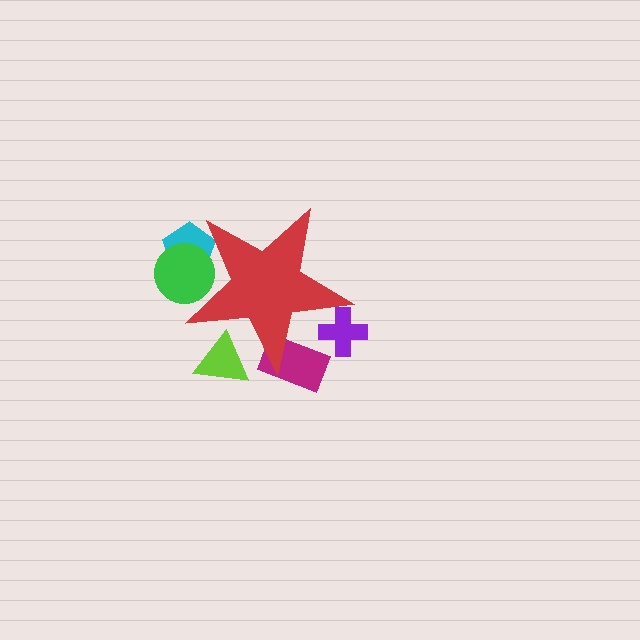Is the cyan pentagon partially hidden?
Yes, the cyan pentagon is partially hidden behind the red star.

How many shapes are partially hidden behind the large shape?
5 shapes are partially hidden.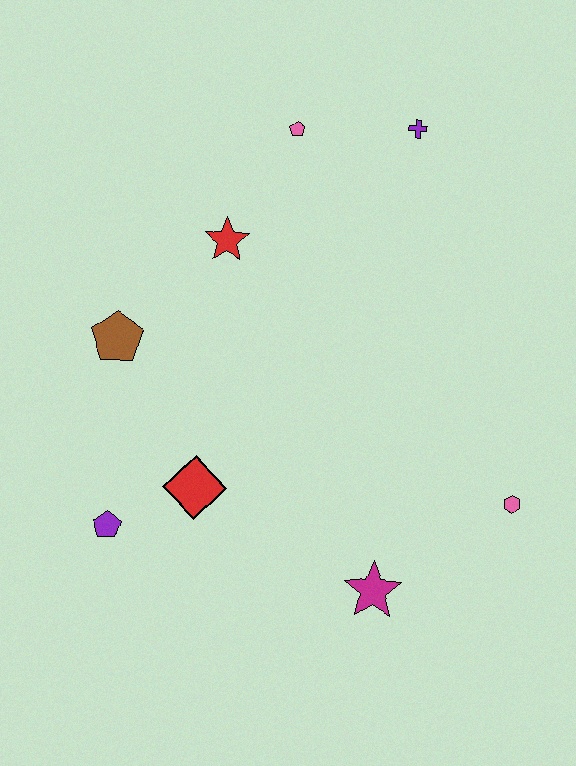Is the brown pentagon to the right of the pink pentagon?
No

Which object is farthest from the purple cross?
The purple pentagon is farthest from the purple cross.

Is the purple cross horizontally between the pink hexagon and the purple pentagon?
Yes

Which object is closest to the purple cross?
The pink pentagon is closest to the purple cross.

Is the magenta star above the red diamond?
No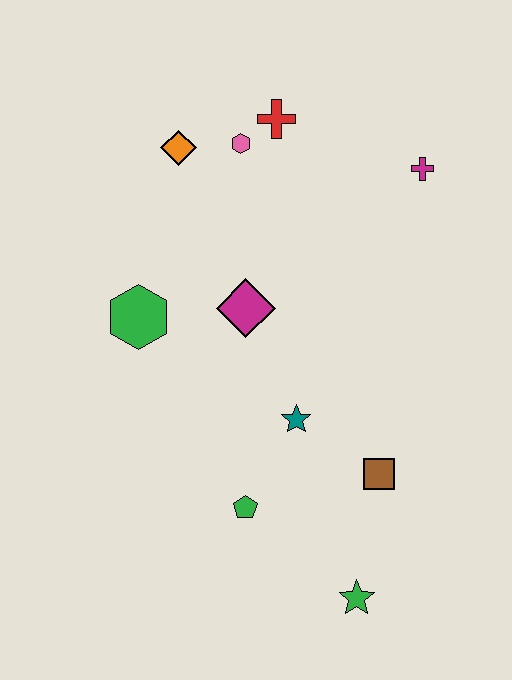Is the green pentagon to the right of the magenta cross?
No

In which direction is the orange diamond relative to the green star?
The orange diamond is above the green star.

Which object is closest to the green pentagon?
The teal star is closest to the green pentagon.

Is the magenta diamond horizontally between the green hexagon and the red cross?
Yes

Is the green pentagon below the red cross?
Yes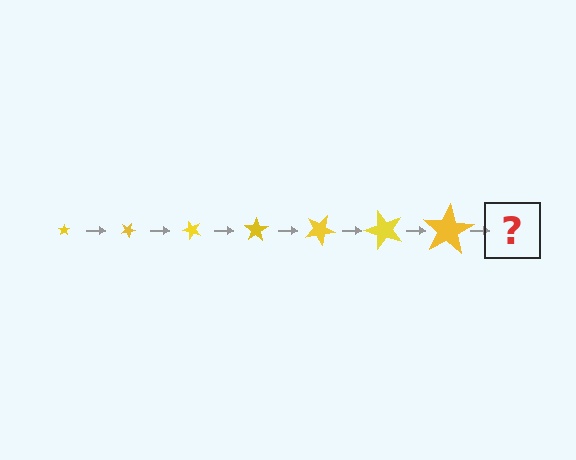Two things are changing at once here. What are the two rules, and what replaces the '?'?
The two rules are that the star grows larger each step and it rotates 25 degrees each step. The '?' should be a star, larger than the previous one and rotated 175 degrees from the start.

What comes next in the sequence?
The next element should be a star, larger than the previous one and rotated 175 degrees from the start.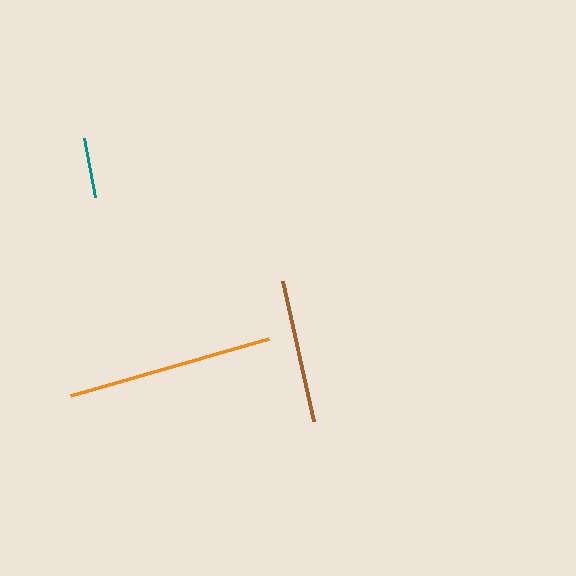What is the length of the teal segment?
The teal segment is approximately 60 pixels long.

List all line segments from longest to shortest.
From longest to shortest: orange, brown, teal.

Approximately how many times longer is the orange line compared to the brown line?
The orange line is approximately 1.4 times the length of the brown line.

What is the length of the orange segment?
The orange segment is approximately 206 pixels long.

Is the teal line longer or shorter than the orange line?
The orange line is longer than the teal line.